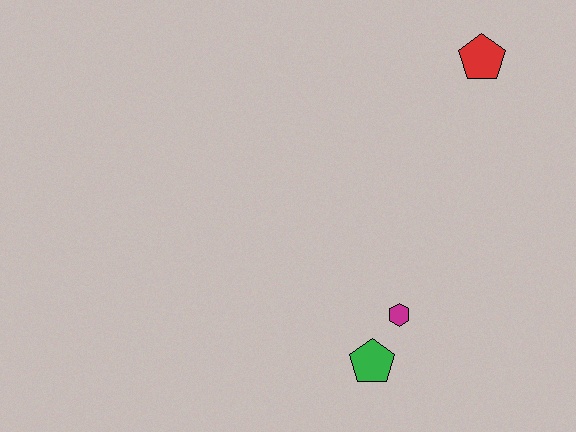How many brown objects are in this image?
There are no brown objects.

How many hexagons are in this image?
There is 1 hexagon.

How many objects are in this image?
There are 3 objects.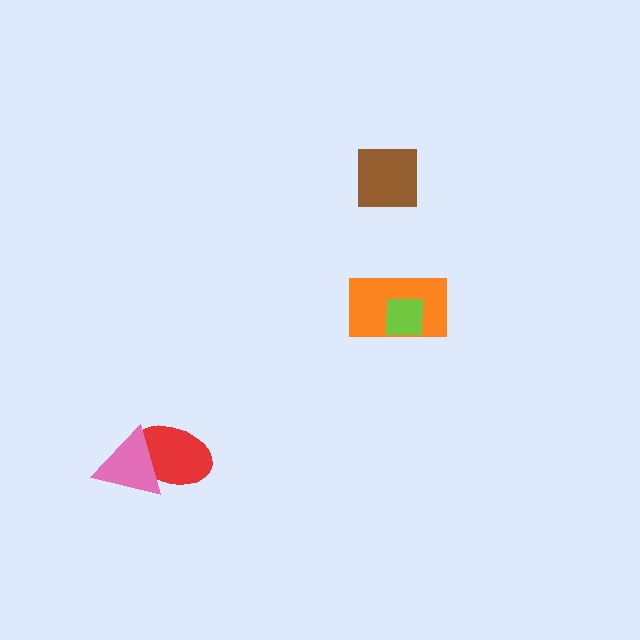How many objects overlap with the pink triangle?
1 object overlaps with the pink triangle.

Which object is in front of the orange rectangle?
The lime square is in front of the orange rectangle.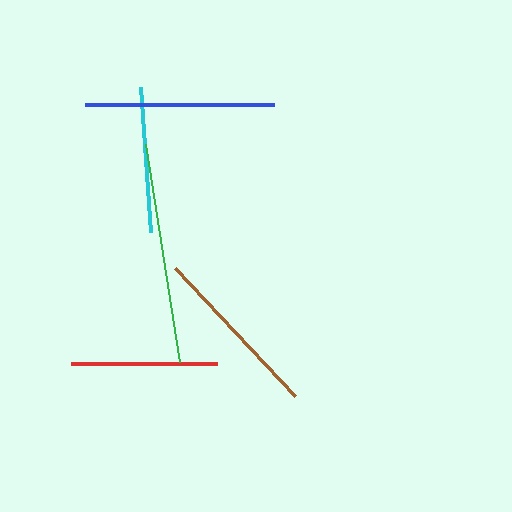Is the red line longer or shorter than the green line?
The green line is longer than the red line.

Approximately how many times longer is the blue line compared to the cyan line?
The blue line is approximately 1.3 times the length of the cyan line.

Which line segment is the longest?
The green line is the longest at approximately 221 pixels.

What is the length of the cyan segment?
The cyan segment is approximately 145 pixels long.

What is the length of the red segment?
The red segment is approximately 145 pixels long.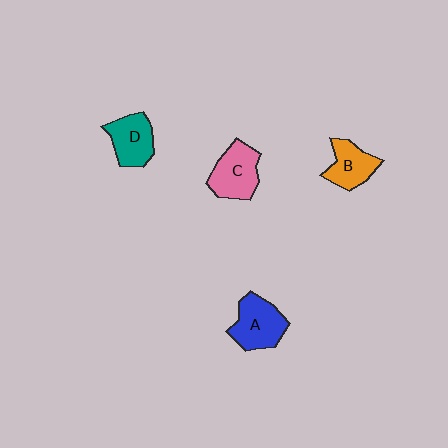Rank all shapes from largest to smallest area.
From largest to smallest: A (blue), C (pink), D (teal), B (orange).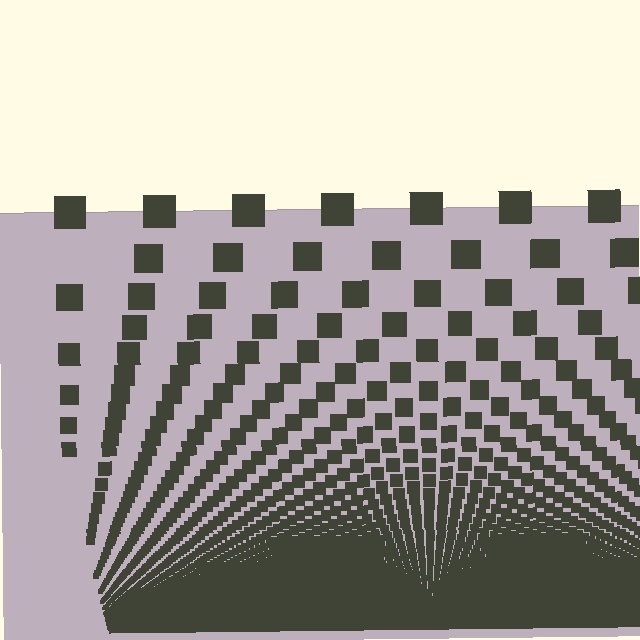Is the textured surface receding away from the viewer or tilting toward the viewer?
The surface appears to tilt toward the viewer. Texture elements get larger and sparser toward the top.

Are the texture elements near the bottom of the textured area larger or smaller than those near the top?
Smaller. The gradient is inverted — elements near the bottom are smaller and denser.